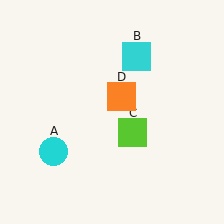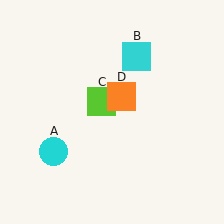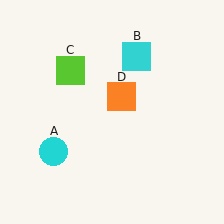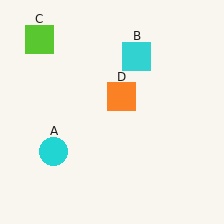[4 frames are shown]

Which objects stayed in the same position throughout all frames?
Cyan circle (object A) and cyan square (object B) and orange square (object D) remained stationary.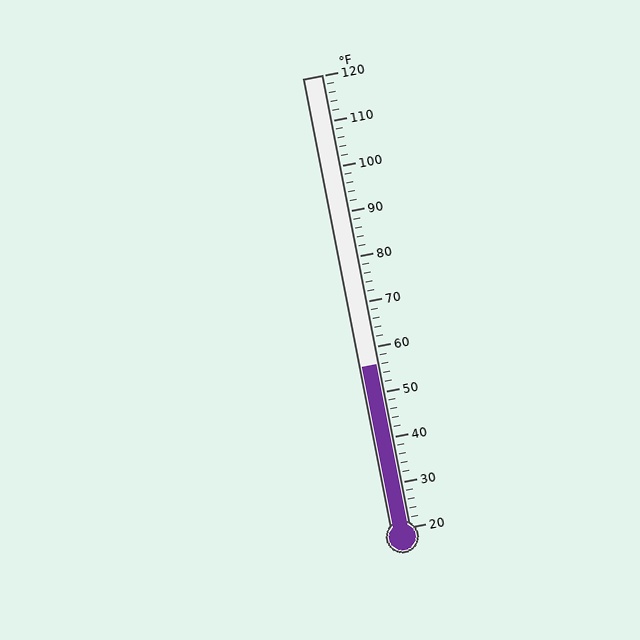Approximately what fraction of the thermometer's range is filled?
The thermometer is filled to approximately 35% of its range.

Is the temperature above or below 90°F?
The temperature is below 90°F.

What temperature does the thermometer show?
The thermometer shows approximately 56°F.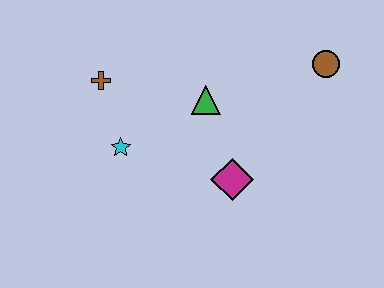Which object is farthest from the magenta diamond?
The brown cross is farthest from the magenta diamond.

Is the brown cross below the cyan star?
No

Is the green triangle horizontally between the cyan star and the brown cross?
No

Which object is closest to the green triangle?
The magenta diamond is closest to the green triangle.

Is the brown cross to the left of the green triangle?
Yes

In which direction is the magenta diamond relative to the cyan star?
The magenta diamond is to the right of the cyan star.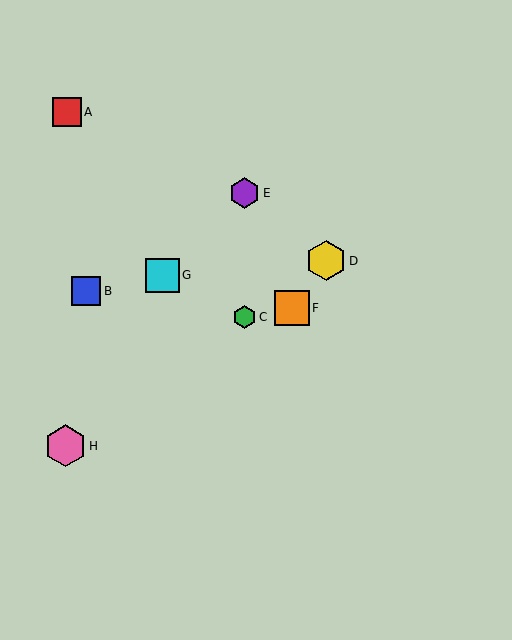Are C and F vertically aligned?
No, C is at x≈245 and F is at x≈292.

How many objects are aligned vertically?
2 objects (C, E) are aligned vertically.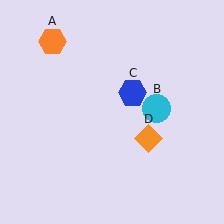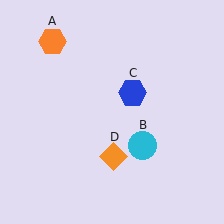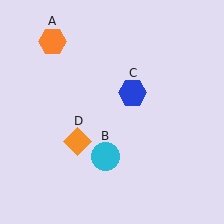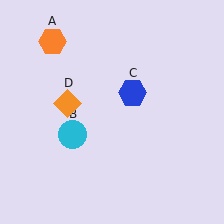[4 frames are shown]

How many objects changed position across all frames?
2 objects changed position: cyan circle (object B), orange diamond (object D).